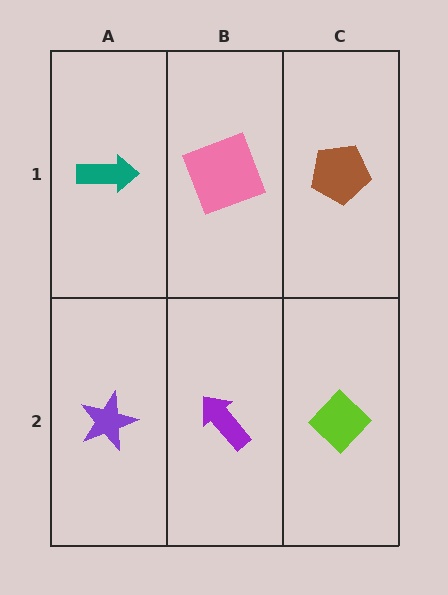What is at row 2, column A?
A purple star.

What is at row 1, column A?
A teal arrow.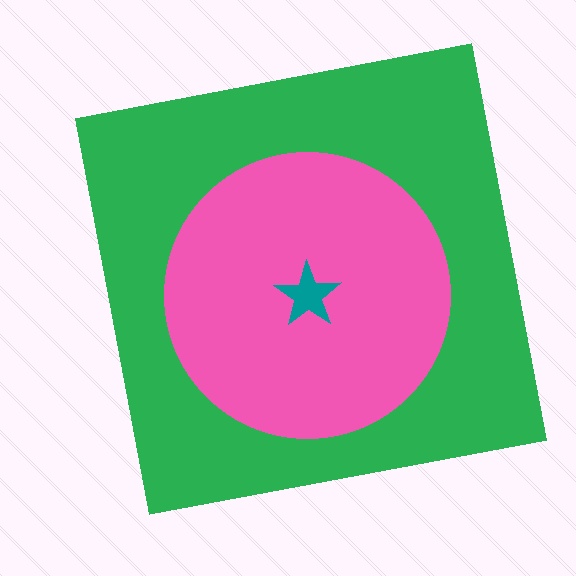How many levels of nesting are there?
3.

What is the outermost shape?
The green square.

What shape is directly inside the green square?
The pink circle.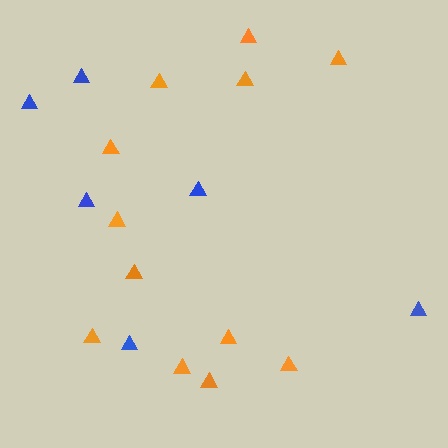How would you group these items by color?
There are 2 groups: one group of orange triangles (12) and one group of blue triangles (6).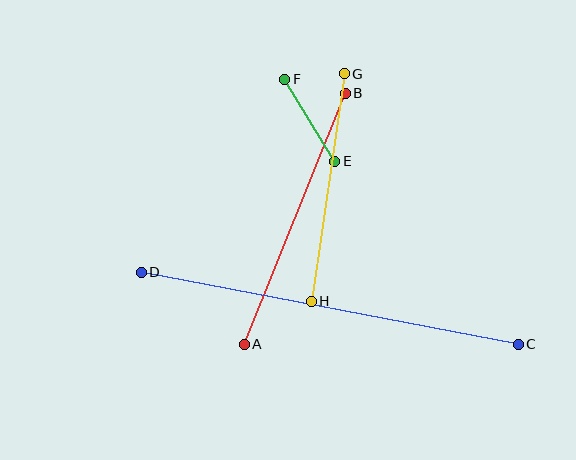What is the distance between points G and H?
The distance is approximately 230 pixels.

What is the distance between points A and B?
The distance is approximately 270 pixels.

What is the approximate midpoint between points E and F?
The midpoint is at approximately (310, 120) pixels.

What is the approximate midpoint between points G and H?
The midpoint is at approximately (328, 187) pixels.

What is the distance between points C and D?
The distance is approximately 384 pixels.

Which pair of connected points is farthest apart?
Points C and D are farthest apart.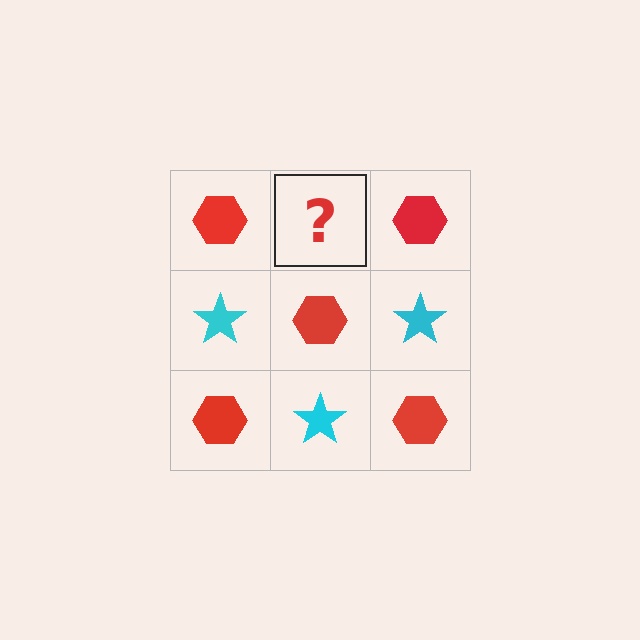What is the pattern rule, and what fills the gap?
The rule is that it alternates red hexagon and cyan star in a checkerboard pattern. The gap should be filled with a cyan star.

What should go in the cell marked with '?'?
The missing cell should contain a cyan star.